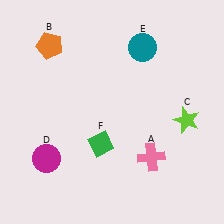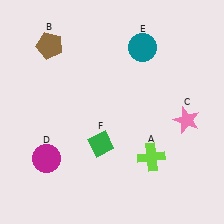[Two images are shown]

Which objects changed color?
A changed from pink to lime. B changed from orange to brown. C changed from lime to pink.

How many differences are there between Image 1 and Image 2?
There are 3 differences between the two images.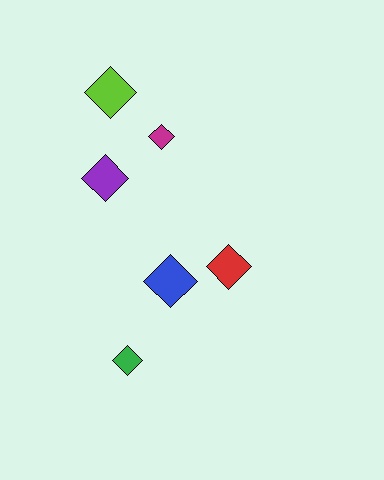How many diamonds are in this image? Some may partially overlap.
There are 6 diamonds.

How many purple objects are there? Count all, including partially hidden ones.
There is 1 purple object.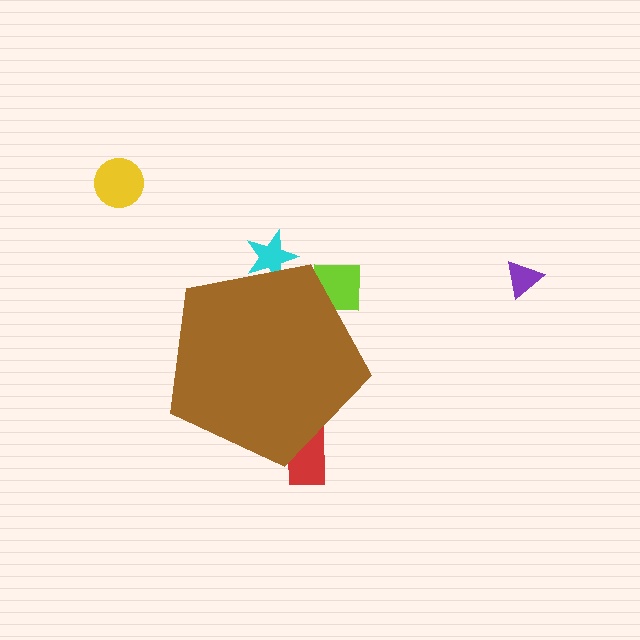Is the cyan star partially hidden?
Yes, the cyan star is partially hidden behind the brown pentagon.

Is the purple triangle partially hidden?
No, the purple triangle is fully visible.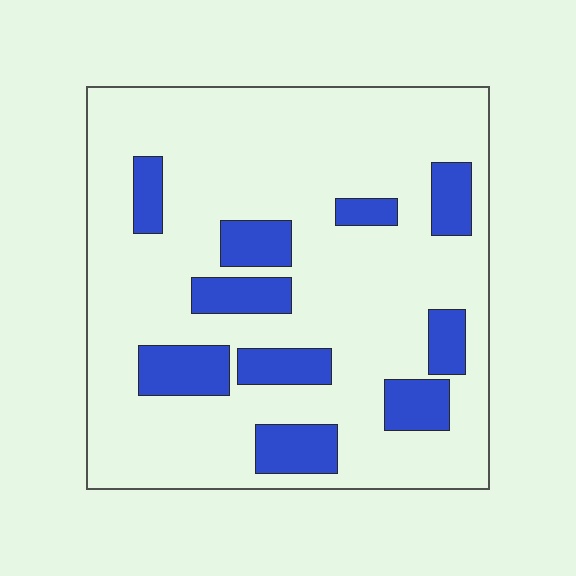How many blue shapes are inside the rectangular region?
10.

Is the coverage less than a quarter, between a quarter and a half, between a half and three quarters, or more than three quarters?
Less than a quarter.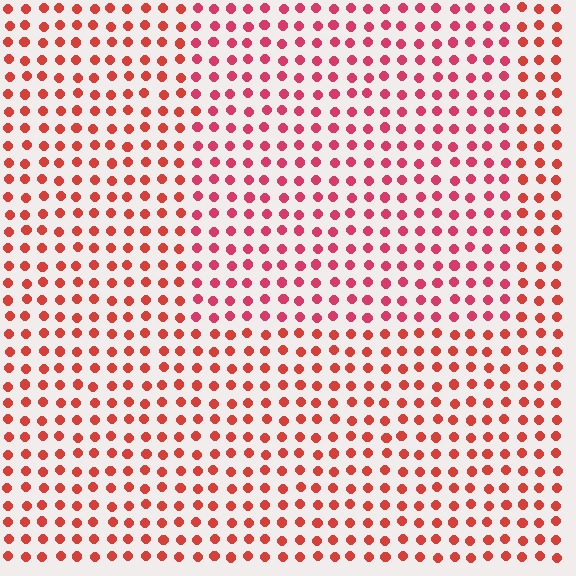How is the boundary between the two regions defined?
The boundary is defined purely by a slight shift in hue (about 21 degrees). Spacing, size, and orientation are identical on both sides.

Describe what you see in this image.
The image is filled with small red elements in a uniform arrangement. A rectangle-shaped region is visible where the elements are tinted to a slightly different hue, forming a subtle color boundary.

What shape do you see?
I see a rectangle.